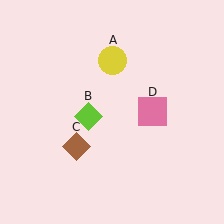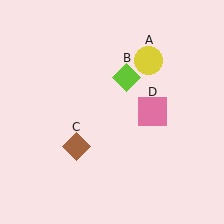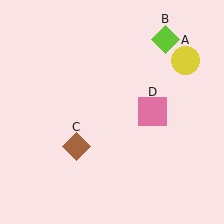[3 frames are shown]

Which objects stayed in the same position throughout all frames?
Brown diamond (object C) and pink square (object D) remained stationary.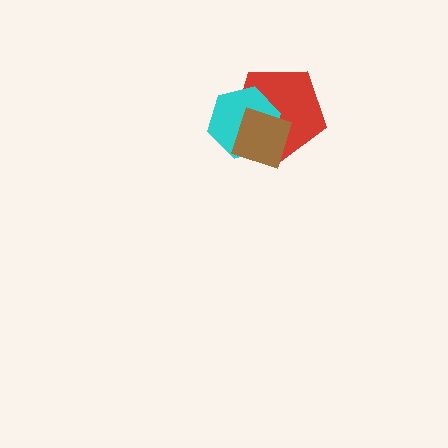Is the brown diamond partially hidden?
No, no other shape covers it.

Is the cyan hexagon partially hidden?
Yes, it is partially covered by another shape.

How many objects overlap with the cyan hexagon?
2 objects overlap with the cyan hexagon.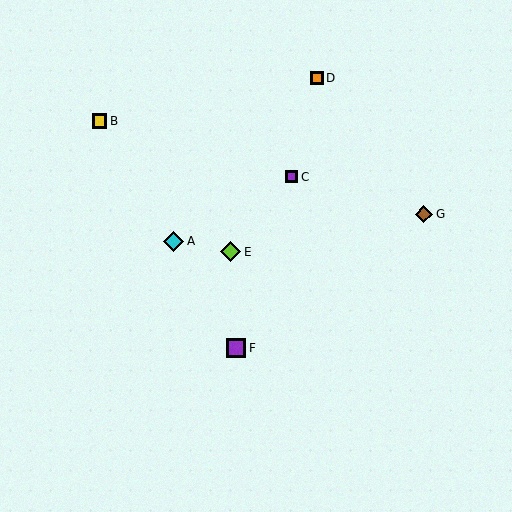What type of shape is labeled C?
Shape C is a purple square.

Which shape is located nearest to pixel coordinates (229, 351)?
The purple square (labeled F) at (236, 348) is nearest to that location.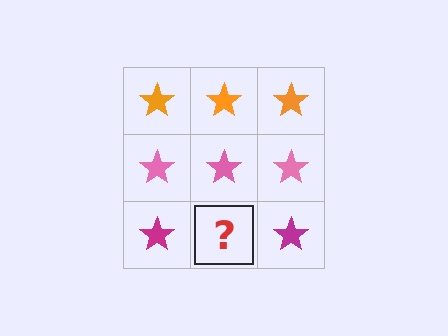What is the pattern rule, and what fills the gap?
The rule is that each row has a consistent color. The gap should be filled with a magenta star.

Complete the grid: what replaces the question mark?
The question mark should be replaced with a magenta star.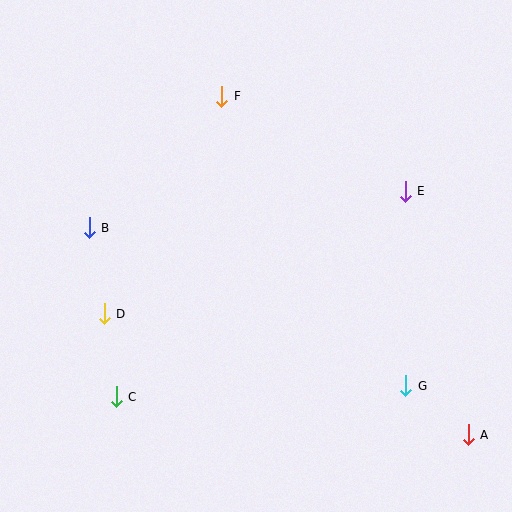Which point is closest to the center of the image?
Point D at (104, 314) is closest to the center.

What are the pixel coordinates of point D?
Point D is at (104, 314).